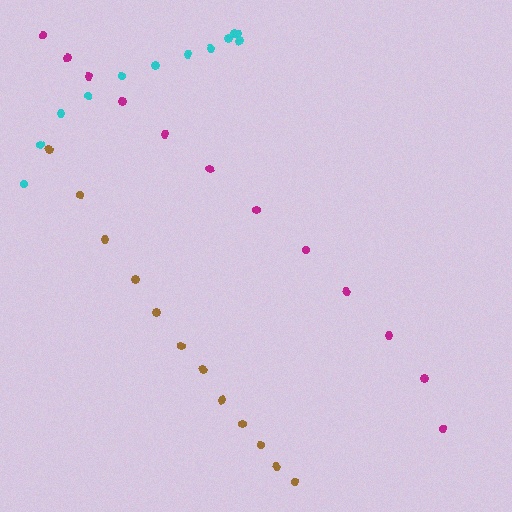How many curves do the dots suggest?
There are 3 distinct paths.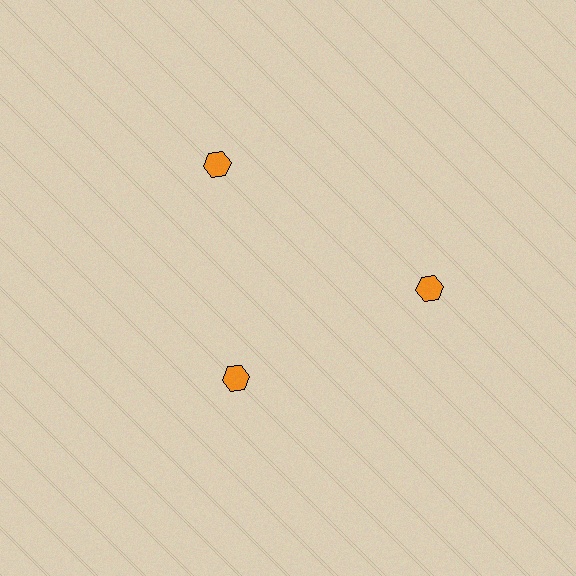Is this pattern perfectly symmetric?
No. The 3 orange hexagons are arranged in a ring, but one element near the 7 o'clock position is pulled inward toward the center, breaking the 3-fold rotational symmetry.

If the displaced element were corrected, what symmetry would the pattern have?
It would have 3-fold rotational symmetry — the pattern would map onto itself every 120 degrees.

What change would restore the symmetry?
The symmetry would be restored by moving it outward, back onto the ring so that all 3 hexagons sit at equal angles and equal distance from the center.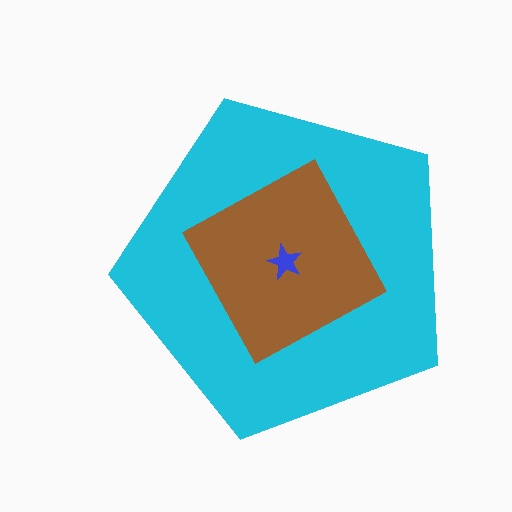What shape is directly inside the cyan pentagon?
The brown square.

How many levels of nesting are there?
3.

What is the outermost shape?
The cyan pentagon.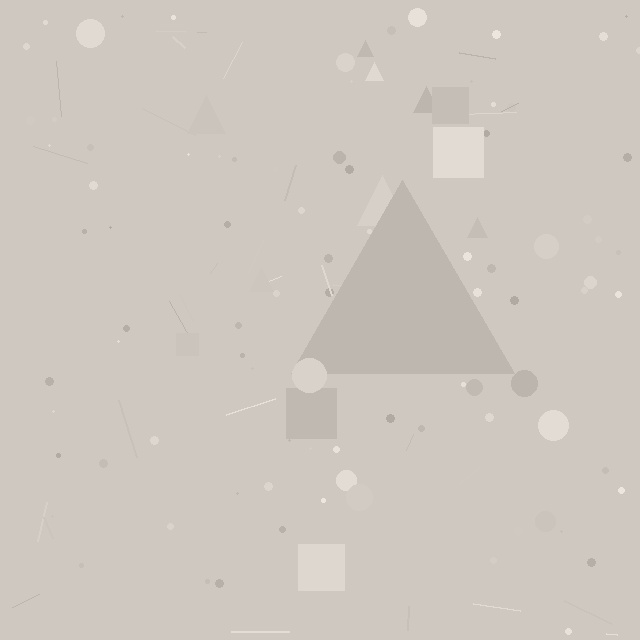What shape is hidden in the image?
A triangle is hidden in the image.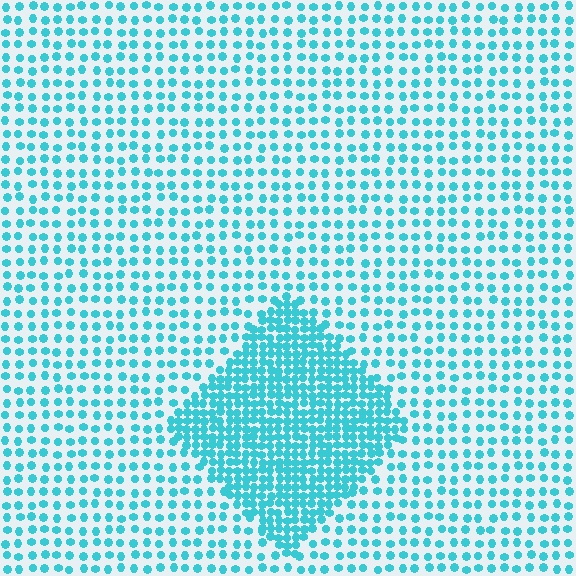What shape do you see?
I see a diamond.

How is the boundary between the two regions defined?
The boundary is defined by a change in element density (approximately 2.4x ratio). All elements are the same color, size, and shape.